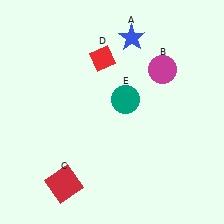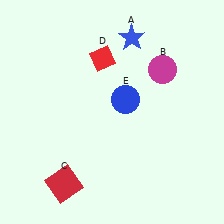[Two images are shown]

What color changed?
The circle (E) changed from teal in Image 1 to blue in Image 2.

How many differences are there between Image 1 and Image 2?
There is 1 difference between the two images.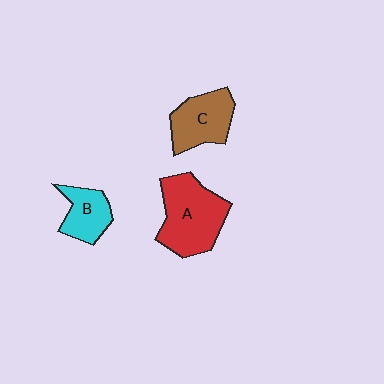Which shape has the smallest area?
Shape B (cyan).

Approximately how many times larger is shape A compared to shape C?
Approximately 1.4 times.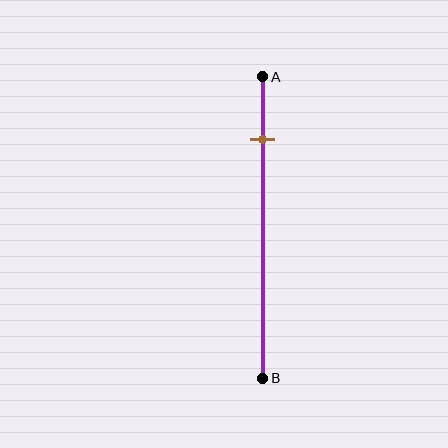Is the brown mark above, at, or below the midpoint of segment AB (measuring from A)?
The brown mark is above the midpoint of segment AB.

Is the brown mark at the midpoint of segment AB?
No, the mark is at about 20% from A, not at the 50% midpoint.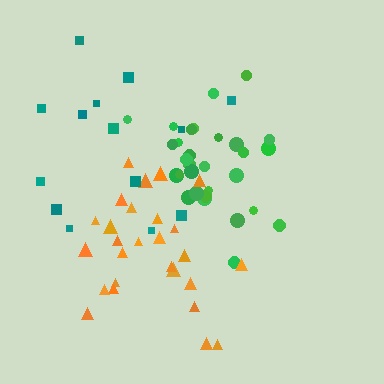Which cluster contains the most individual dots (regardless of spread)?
Green (31).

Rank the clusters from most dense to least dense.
green, orange, teal.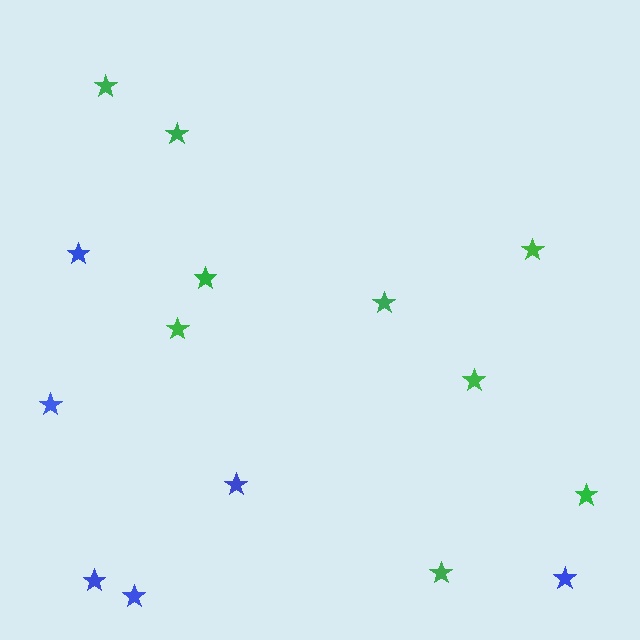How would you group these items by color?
There are 2 groups: one group of blue stars (6) and one group of green stars (9).